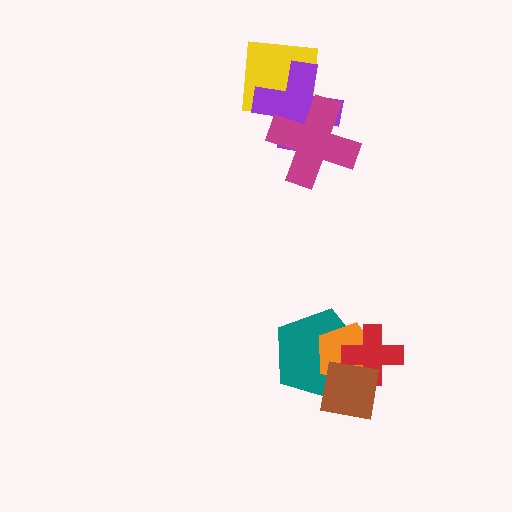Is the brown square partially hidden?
No, no other shape covers it.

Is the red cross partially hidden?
Yes, it is partially covered by another shape.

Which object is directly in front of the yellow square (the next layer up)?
The purple cross is directly in front of the yellow square.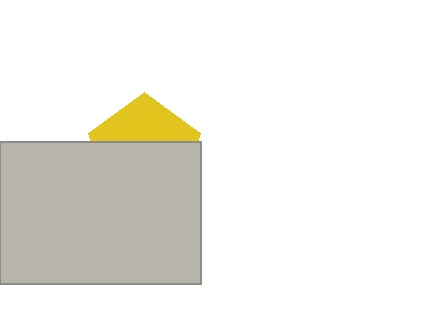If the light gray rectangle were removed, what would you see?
You would see the complete yellow pentagon.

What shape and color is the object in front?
The object in front is a light gray rectangle.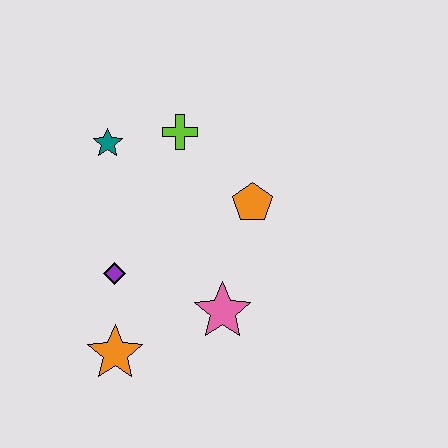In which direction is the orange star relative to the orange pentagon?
The orange star is below the orange pentagon.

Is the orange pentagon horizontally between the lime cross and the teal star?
No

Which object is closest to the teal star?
The lime cross is closest to the teal star.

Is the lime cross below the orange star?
No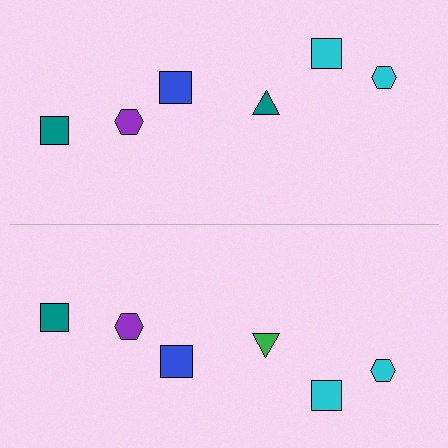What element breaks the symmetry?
The green triangle on the bottom side breaks the symmetry — its mirror counterpart is teal.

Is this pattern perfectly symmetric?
No, the pattern is not perfectly symmetric. The green triangle on the bottom side breaks the symmetry — its mirror counterpart is teal.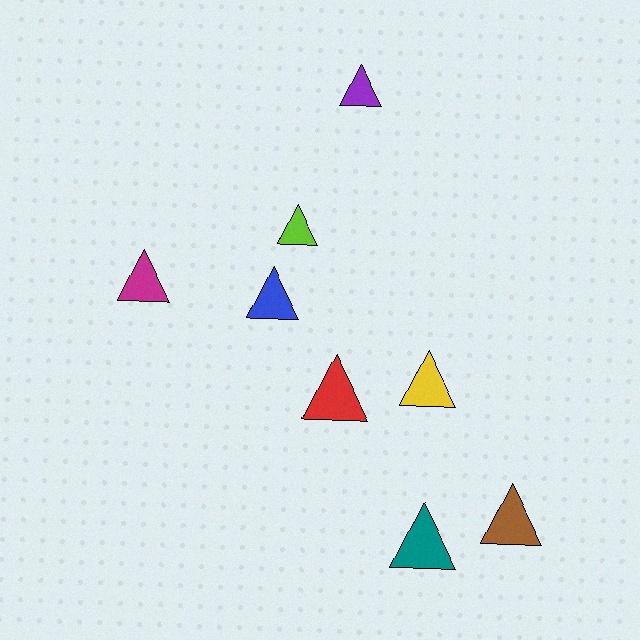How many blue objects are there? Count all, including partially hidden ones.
There is 1 blue object.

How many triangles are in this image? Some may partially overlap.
There are 8 triangles.